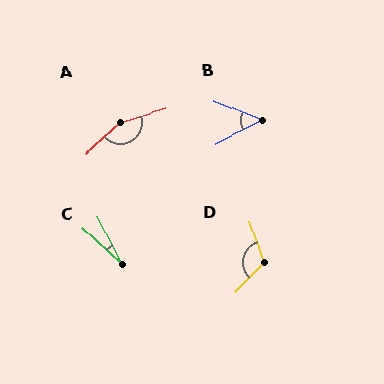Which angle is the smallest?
C, at approximately 21 degrees.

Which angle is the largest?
A, at approximately 154 degrees.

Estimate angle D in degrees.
Approximately 118 degrees.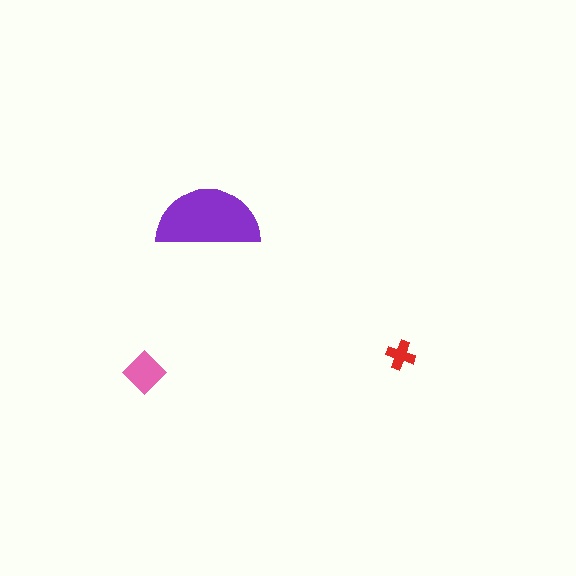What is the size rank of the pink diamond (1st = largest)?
2nd.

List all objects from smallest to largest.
The red cross, the pink diamond, the purple semicircle.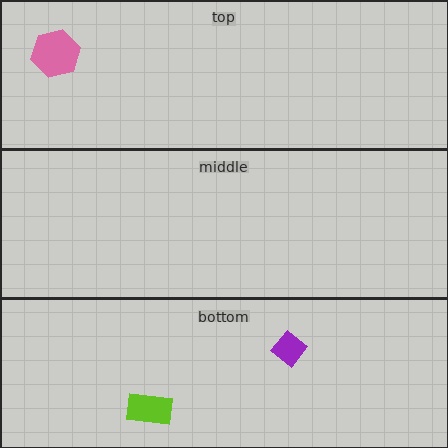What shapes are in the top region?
The pink hexagon.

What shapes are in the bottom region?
The purple diamond, the lime rectangle.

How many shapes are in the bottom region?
2.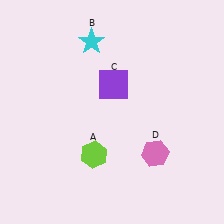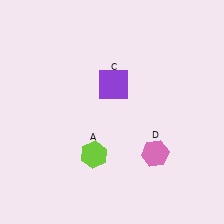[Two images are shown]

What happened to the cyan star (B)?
The cyan star (B) was removed in Image 2. It was in the top-left area of Image 1.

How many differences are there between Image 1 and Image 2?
There is 1 difference between the two images.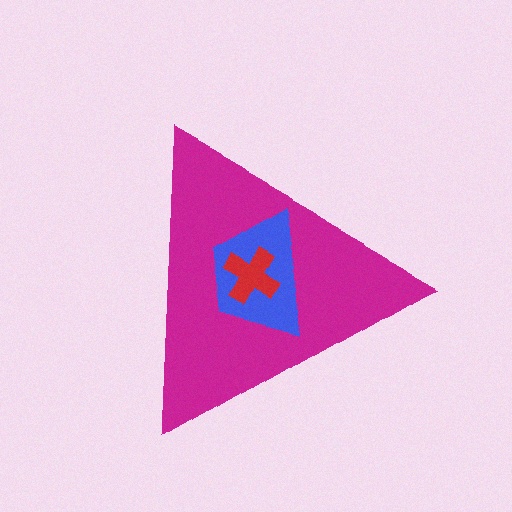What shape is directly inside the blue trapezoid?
The red cross.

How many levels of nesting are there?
3.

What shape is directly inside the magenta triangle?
The blue trapezoid.